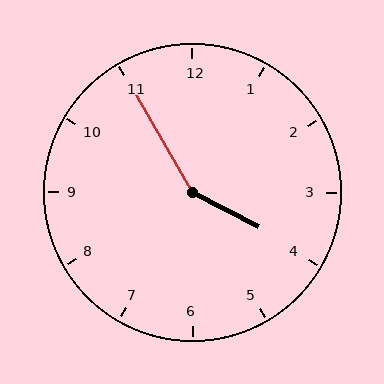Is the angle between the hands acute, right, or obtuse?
It is obtuse.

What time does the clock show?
3:55.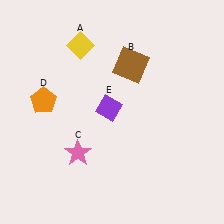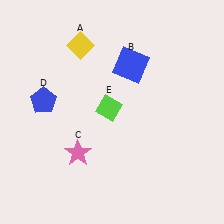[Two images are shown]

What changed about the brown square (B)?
In Image 1, B is brown. In Image 2, it changed to blue.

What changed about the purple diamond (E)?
In Image 1, E is purple. In Image 2, it changed to lime.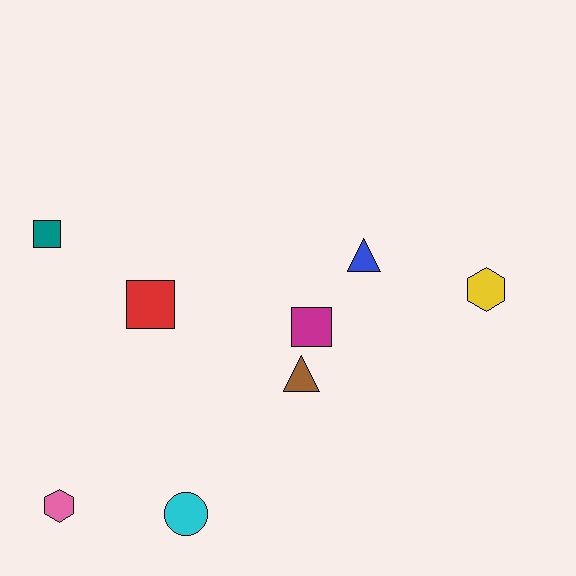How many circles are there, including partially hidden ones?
There is 1 circle.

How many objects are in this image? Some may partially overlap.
There are 8 objects.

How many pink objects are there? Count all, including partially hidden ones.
There is 1 pink object.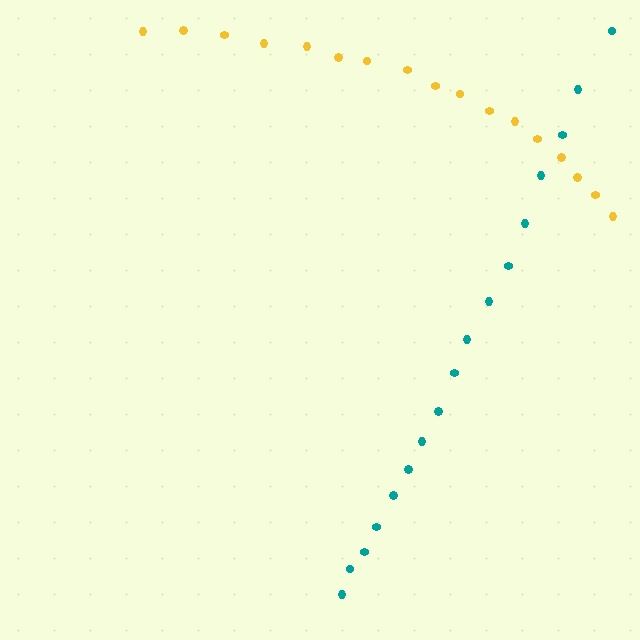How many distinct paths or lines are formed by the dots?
There are 2 distinct paths.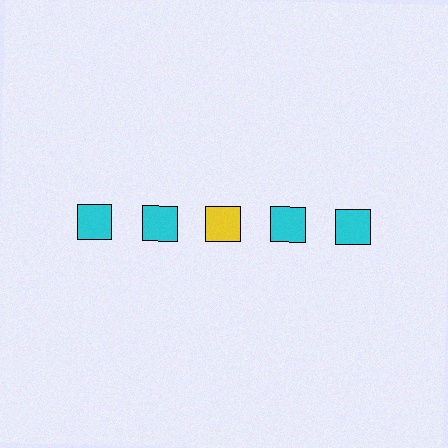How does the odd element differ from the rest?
It has a different color: yellow instead of cyan.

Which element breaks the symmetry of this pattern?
The yellow square in the top row, center column breaks the symmetry. All other shapes are cyan squares.